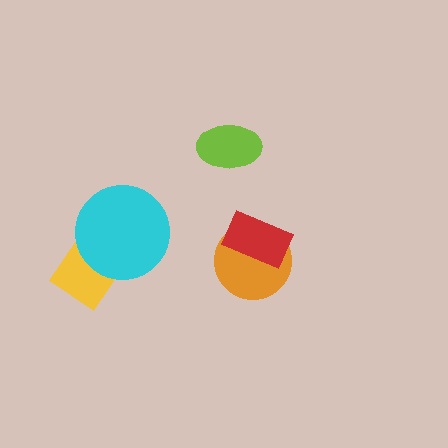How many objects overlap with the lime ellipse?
0 objects overlap with the lime ellipse.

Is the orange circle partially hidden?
Yes, it is partially covered by another shape.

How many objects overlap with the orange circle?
1 object overlaps with the orange circle.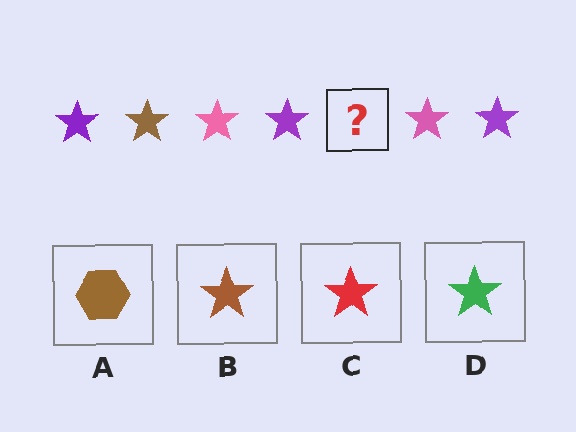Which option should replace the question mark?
Option B.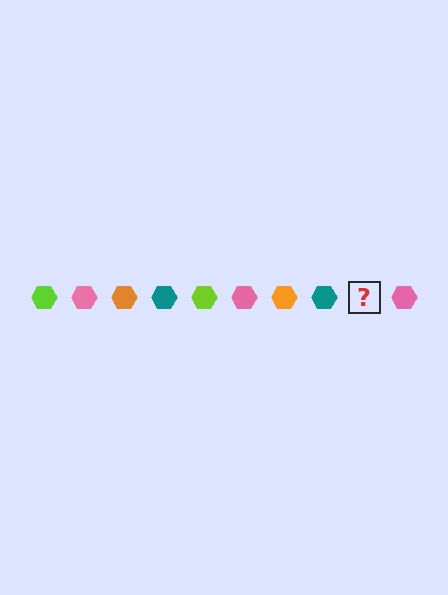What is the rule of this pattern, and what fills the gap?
The rule is that the pattern cycles through lime, pink, orange, teal hexagons. The gap should be filled with a lime hexagon.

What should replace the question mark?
The question mark should be replaced with a lime hexagon.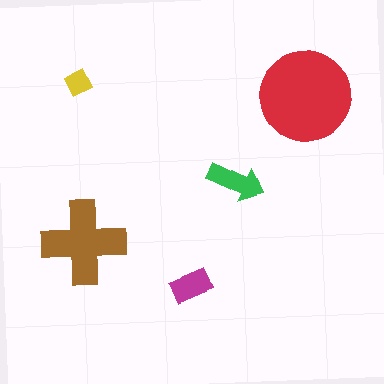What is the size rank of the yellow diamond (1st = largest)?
5th.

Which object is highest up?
The yellow diamond is topmost.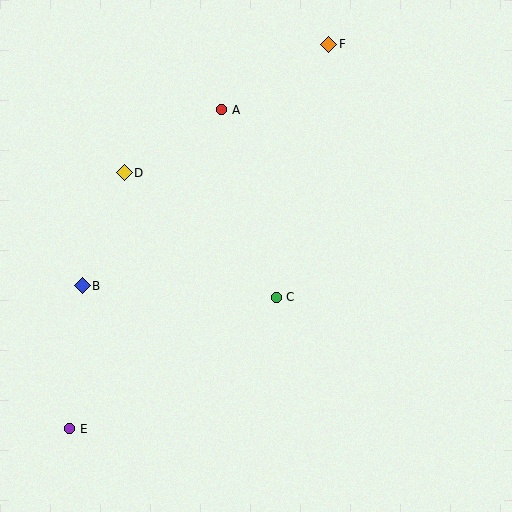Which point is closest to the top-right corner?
Point F is closest to the top-right corner.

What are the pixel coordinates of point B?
Point B is at (82, 286).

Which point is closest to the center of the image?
Point C at (276, 297) is closest to the center.